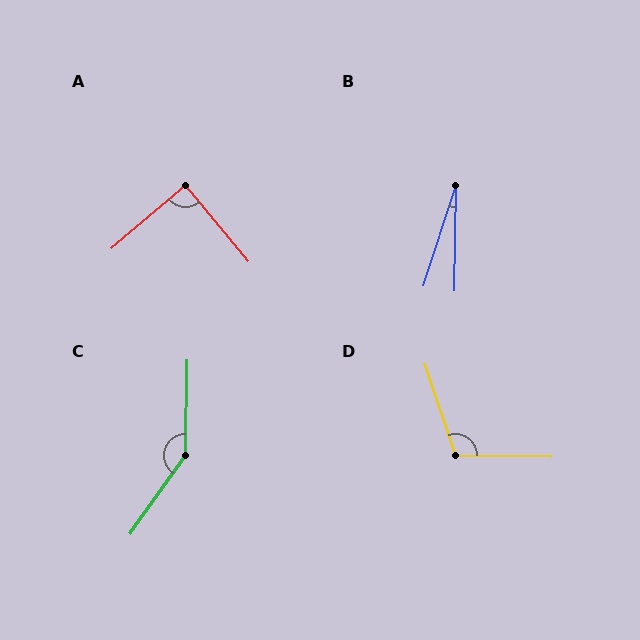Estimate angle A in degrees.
Approximately 89 degrees.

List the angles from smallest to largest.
B (17°), A (89°), D (109°), C (146°).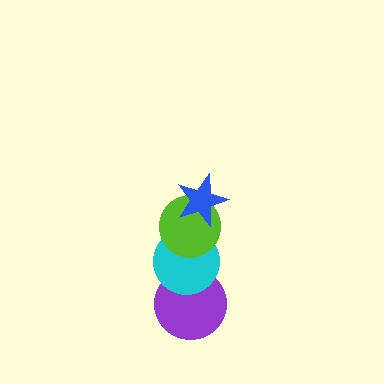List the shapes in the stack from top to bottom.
From top to bottom: the blue star, the lime circle, the cyan circle, the purple circle.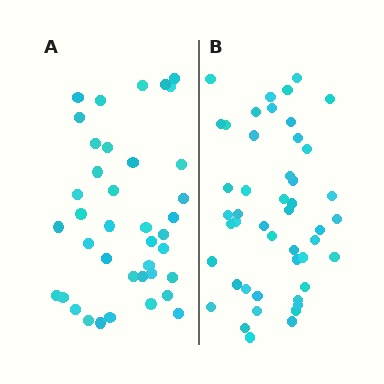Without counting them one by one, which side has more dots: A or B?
Region B (the right region) has more dots.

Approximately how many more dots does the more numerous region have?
Region B has roughly 8 or so more dots than region A.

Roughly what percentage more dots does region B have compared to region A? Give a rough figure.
About 20% more.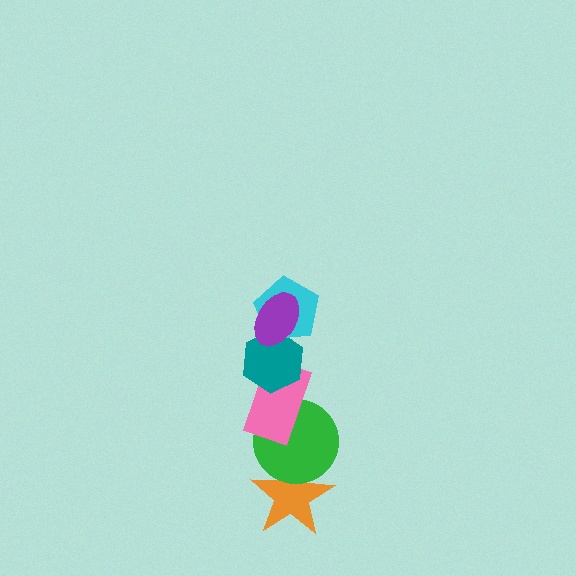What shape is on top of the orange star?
The green circle is on top of the orange star.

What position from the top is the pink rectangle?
The pink rectangle is 4th from the top.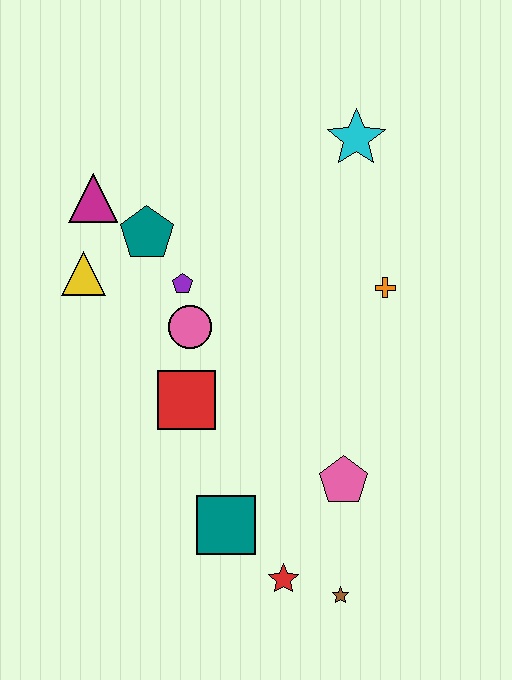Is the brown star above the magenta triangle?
No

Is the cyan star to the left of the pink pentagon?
No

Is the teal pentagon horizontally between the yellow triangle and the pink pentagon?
Yes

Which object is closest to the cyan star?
The orange cross is closest to the cyan star.